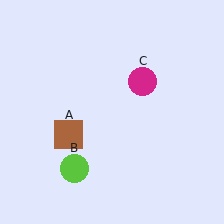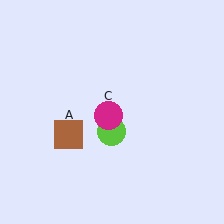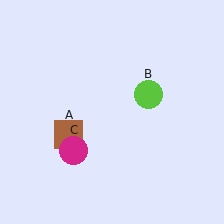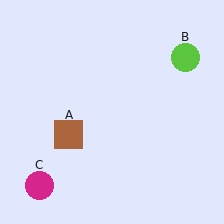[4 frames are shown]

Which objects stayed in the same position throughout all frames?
Brown square (object A) remained stationary.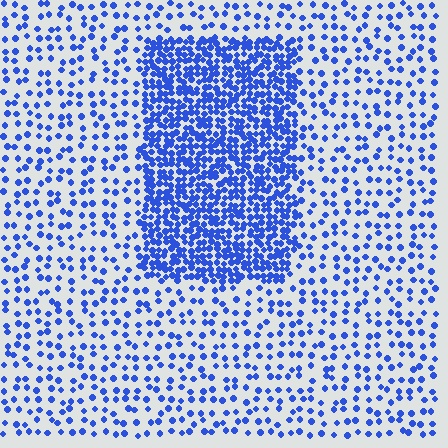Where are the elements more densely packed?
The elements are more densely packed inside the rectangle boundary.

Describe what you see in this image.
The image contains small blue elements arranged at two different densities. A rectangle-shaped region is visible where the elements are more densely packed than the surrounding area.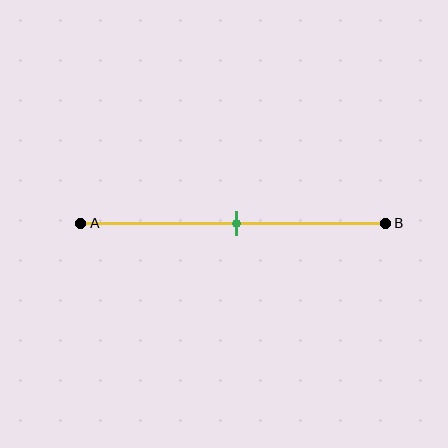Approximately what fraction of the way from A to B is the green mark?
The green mark is approximately 50% of the way from A to B.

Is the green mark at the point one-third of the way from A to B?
No, the mark is at about 50% from A, not at the 33% one-third point.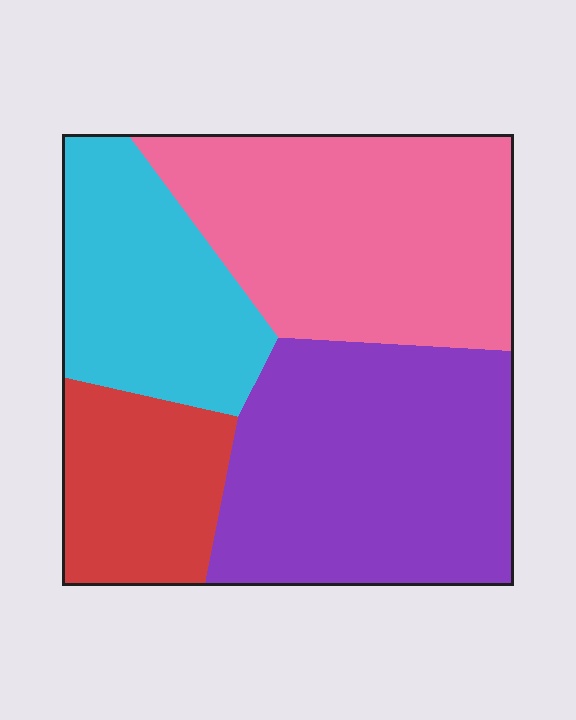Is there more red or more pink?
Pink.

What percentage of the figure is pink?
Pink covers about 30% of the figure.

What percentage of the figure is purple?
Purple covers about 35% of the figure.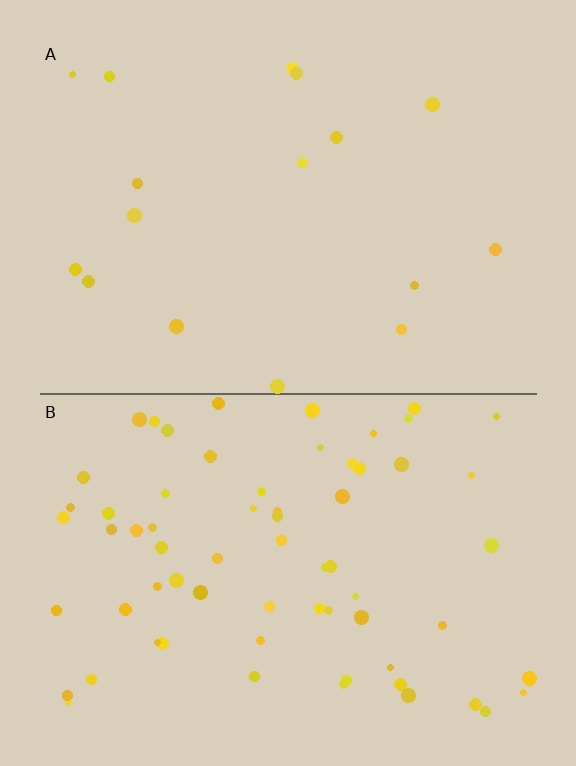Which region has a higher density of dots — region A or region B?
B (the bottom).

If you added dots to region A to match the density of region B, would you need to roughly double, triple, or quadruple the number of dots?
Approximately quadruple.